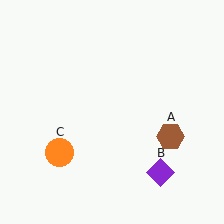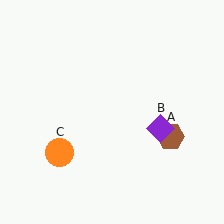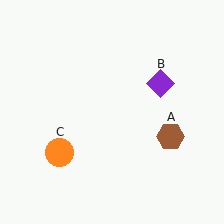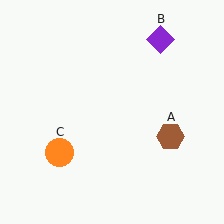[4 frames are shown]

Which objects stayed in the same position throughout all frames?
Brown hexagon (object A) and orange circle (object C) remained stationary.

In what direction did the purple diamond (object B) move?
The purple diamond (object B) moved up.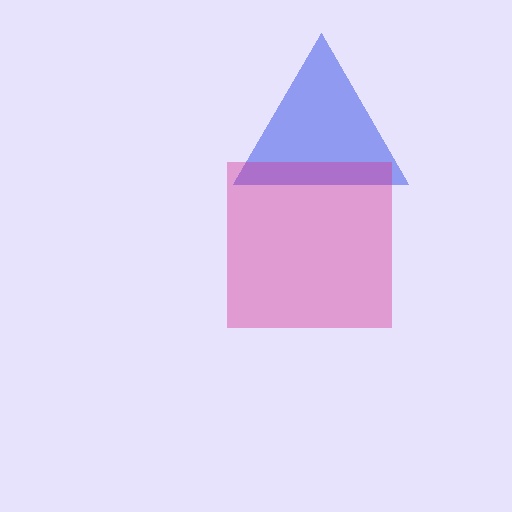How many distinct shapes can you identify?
There are 2 distinct shapes: a blue triangle, a magenta square.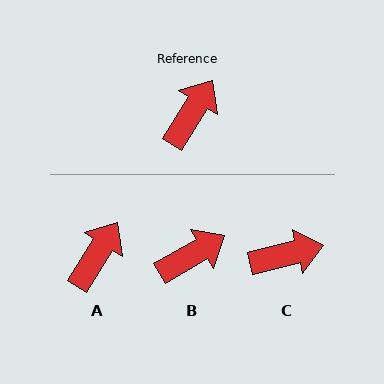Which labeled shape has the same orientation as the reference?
A.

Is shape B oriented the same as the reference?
No, it is off by about 27 degrees.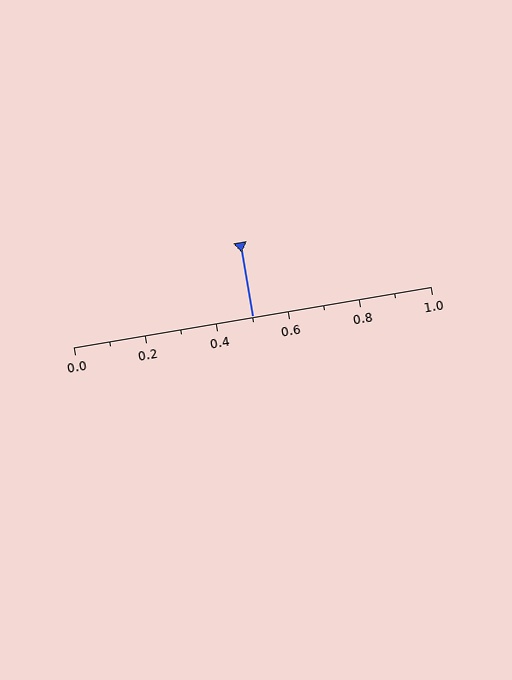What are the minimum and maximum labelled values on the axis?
The axis runs from 0.0 to 1.0.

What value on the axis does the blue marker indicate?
The marker indicates approximately 0.5.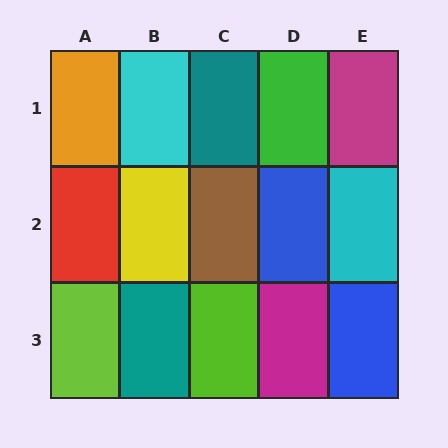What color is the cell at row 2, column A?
Red.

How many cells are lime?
2 cells are lime.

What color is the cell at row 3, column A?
Lime.